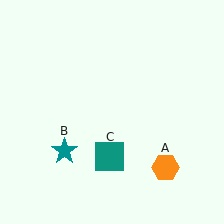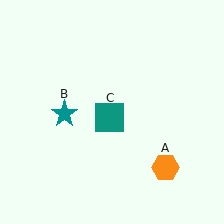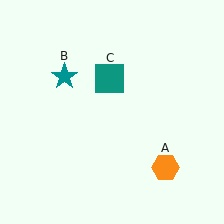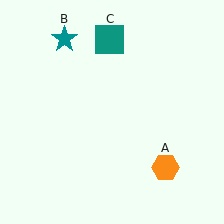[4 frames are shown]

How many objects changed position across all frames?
2 objects changed position: teal star (object B), teal square (object C).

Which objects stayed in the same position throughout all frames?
Orange hexagon (object A) remained stationary.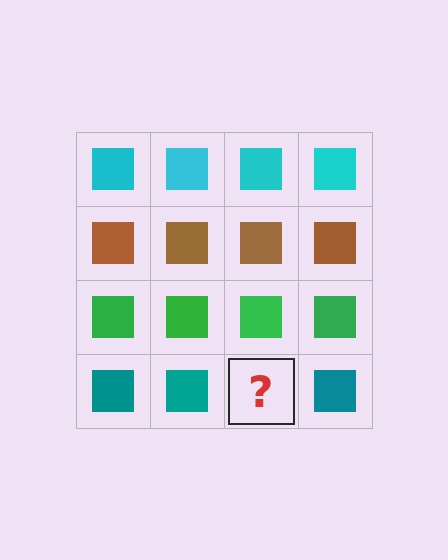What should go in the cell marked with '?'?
The missing cell should contain a teal square.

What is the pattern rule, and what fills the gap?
The rule is that each row has a consistent color. The gap should be filled with a teal square.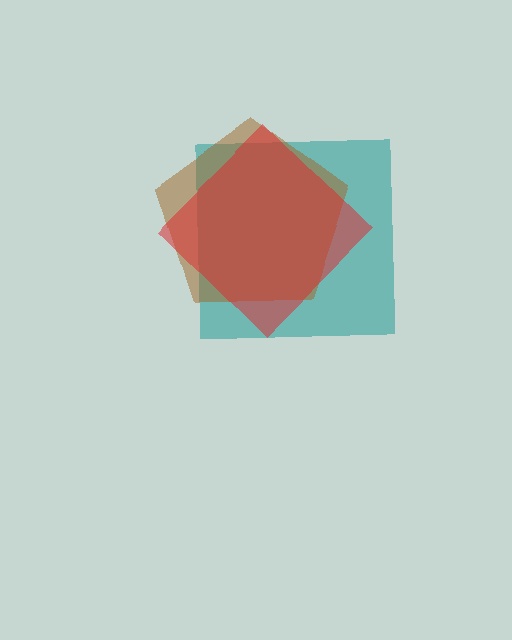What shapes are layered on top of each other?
The layered shapes are: a teal square, a brown pentagon, a red diamond.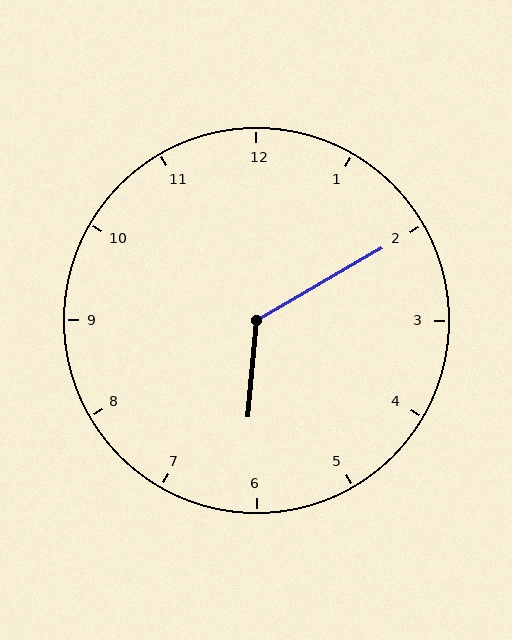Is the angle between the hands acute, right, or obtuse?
It is obtuse.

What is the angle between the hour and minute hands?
Approximately 125 degrees.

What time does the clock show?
6:10.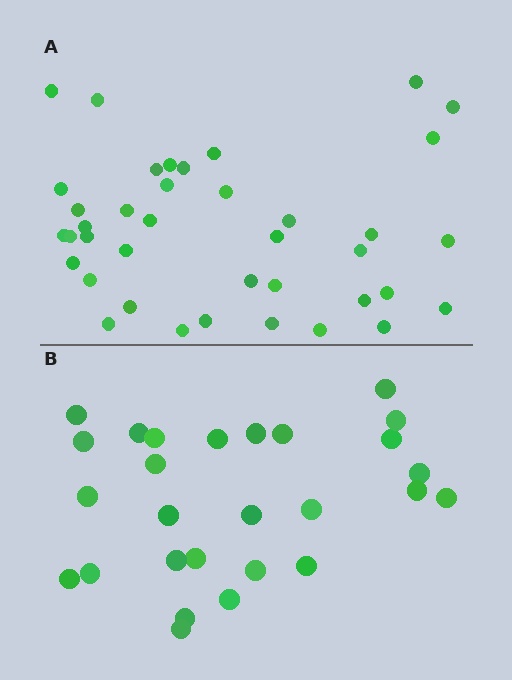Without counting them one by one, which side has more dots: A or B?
Region A (the top region) has more dots.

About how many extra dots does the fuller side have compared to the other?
Region A has roughly 12 or so more dots than region B.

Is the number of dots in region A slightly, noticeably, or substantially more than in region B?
Region A has noticeably more, but not dramatically so. The ratio is roughly 1.4 to 1.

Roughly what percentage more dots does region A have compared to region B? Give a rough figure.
About 45% more.